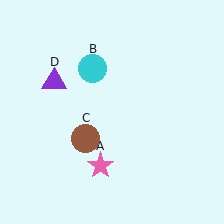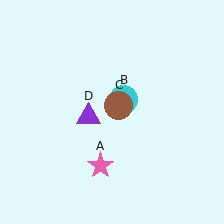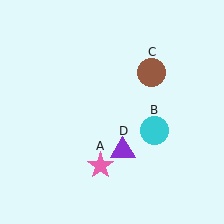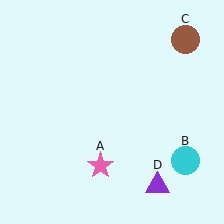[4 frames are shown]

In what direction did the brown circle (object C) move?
The brown circle (object C) moved up and to the right.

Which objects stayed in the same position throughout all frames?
Pink star (object A) remained stationary.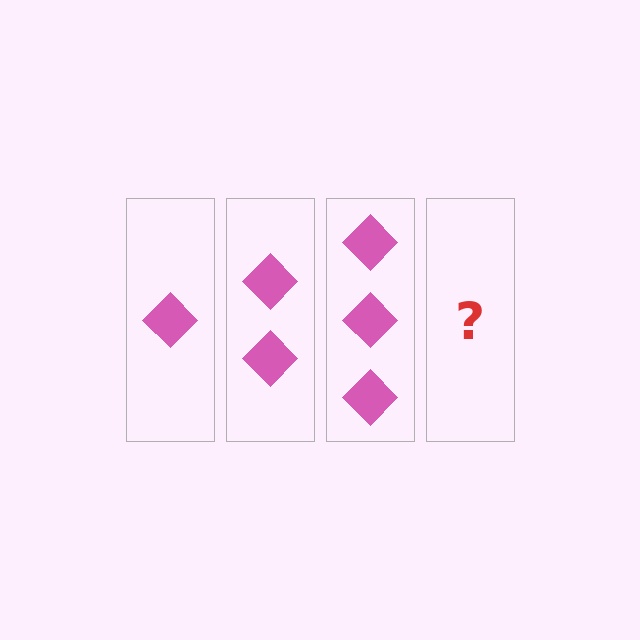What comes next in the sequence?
The next element should be 4 diamonds.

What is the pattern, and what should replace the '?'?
The pattern is that each step adds one more diamond. The '?' should be 4 diamonds.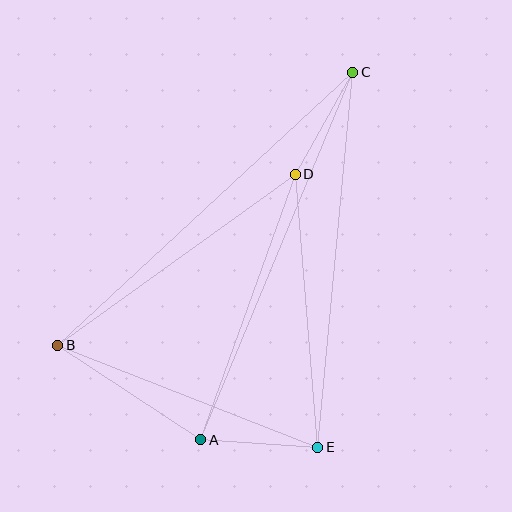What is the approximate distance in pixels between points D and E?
The distance between D and E is approximately 274 pixels.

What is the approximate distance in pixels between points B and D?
The distance between B and D is approximately 293 pixels.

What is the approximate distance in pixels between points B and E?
The distance between B and E is approximately 279 pixels.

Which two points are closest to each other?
Points C and D are closest to each other.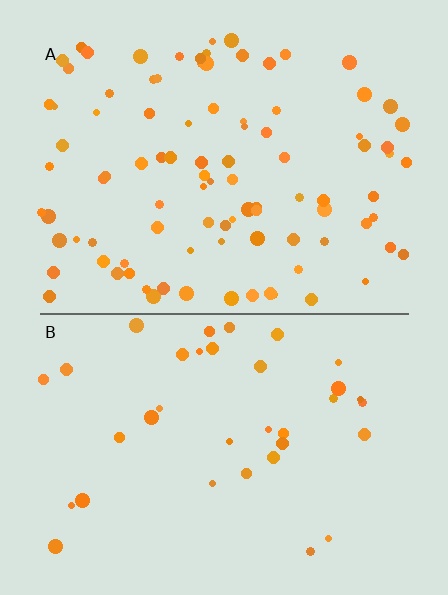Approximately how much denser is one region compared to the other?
Approximately 2.7× — region A over region B.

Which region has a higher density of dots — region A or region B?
A (the top).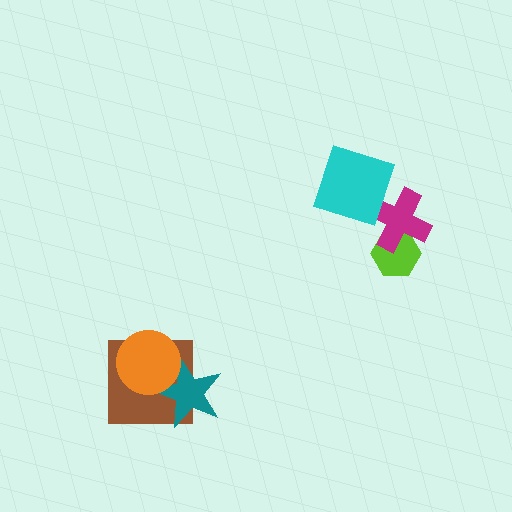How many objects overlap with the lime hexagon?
1 object overlaps with the lime hexagon.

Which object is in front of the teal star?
The orange circle is in front of the teal star.